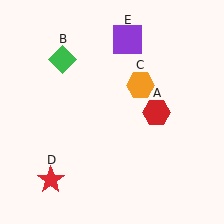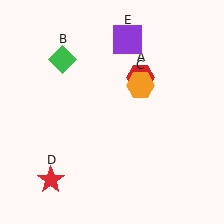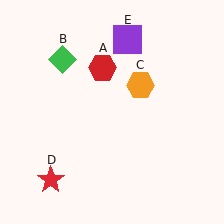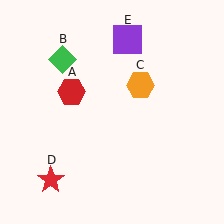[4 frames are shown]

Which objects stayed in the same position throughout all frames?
Green diamond (object B) and orange hexagon (object C) and red star (object D) and purple square (object E) remained stationary.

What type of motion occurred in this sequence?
The red hexagon (object A) rotated counterclockwise around the center of the scene.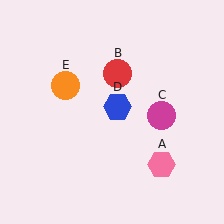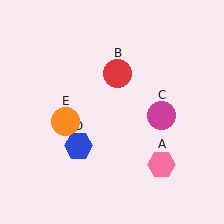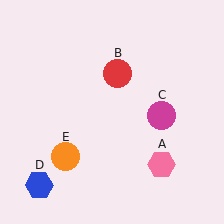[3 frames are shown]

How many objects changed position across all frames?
2 objects changed position: blue hexagon (object D), orange circle (object E).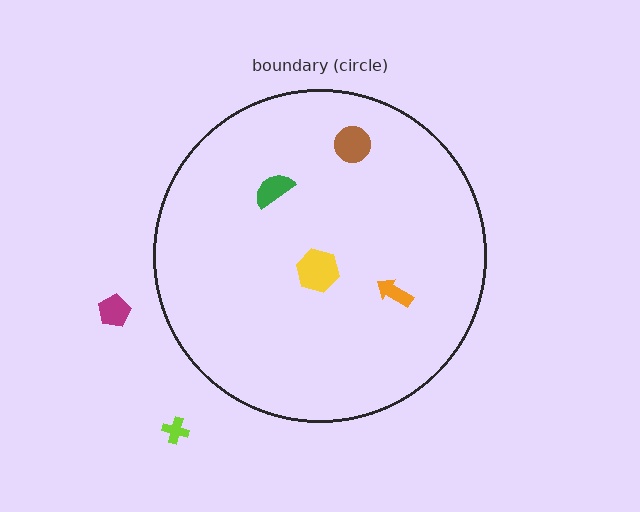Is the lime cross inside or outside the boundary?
Outside.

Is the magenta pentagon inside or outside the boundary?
Outside.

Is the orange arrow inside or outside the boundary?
Inside.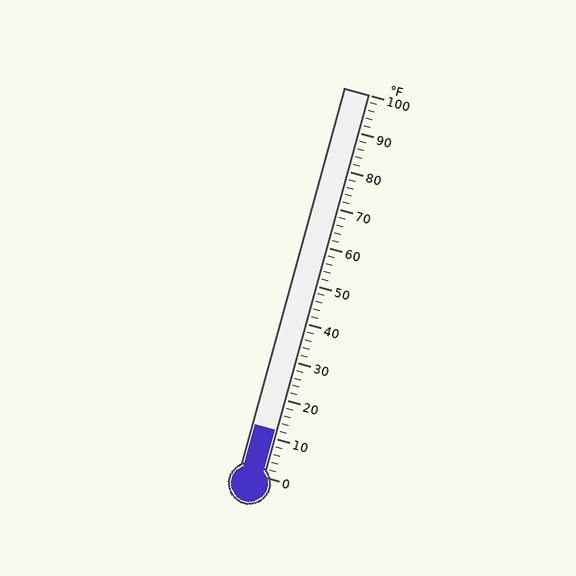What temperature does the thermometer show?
The thermometer shows approximately 12°F.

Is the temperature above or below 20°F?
The temperature is below 20°F.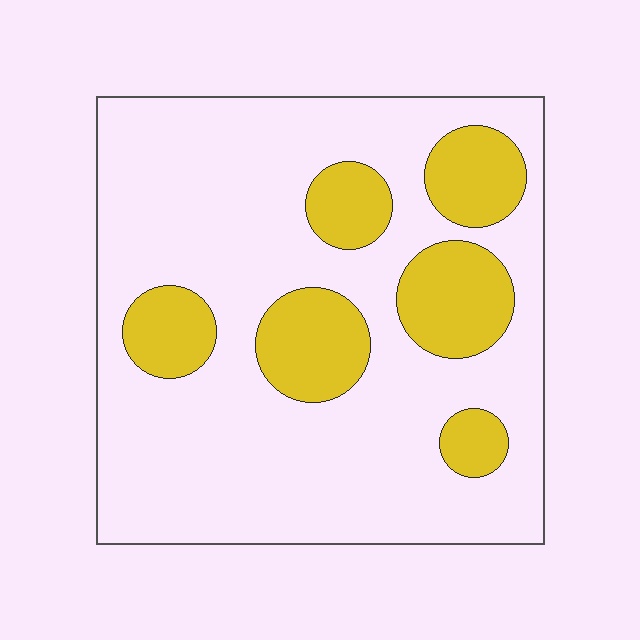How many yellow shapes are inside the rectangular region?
6.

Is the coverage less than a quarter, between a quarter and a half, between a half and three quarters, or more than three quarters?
Less than a quarter.